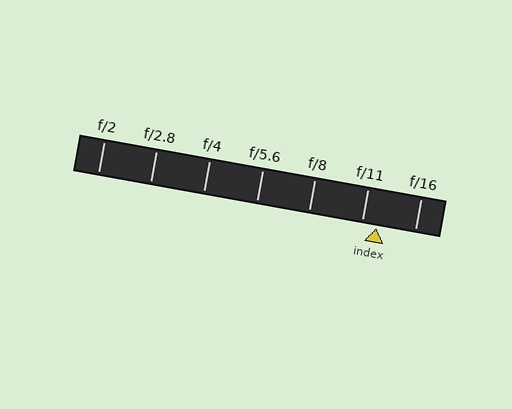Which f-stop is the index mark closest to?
The index mark is closest to f/11.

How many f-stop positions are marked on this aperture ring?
There are 7 f-stop positions marked.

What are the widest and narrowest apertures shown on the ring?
The widest aperture shown is f/2 and the narrowest is f/16.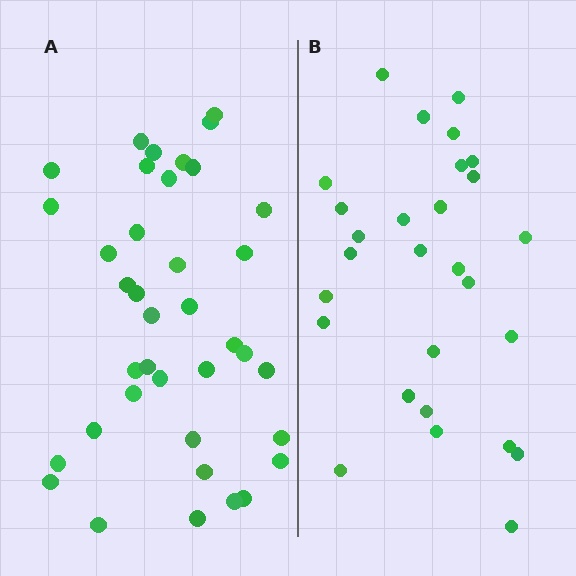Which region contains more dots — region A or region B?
Region A (the left region) has more dots.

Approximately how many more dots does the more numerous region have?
Region A has roughly 10 or so more dots than region B.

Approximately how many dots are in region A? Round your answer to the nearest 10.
About 40 dots. (The exact count is 38, which rounds to 40.)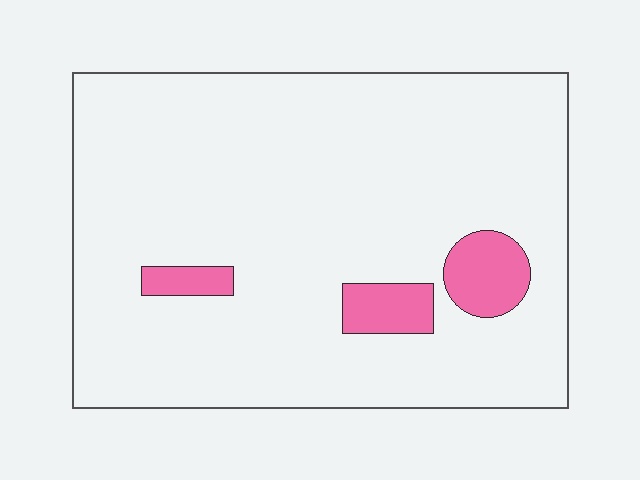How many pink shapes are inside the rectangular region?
3.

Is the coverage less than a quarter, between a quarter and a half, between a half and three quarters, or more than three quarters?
Less than a quarter.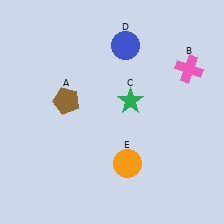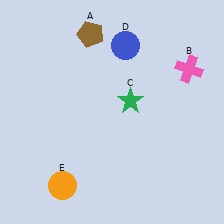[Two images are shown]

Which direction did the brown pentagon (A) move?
The brown pentagon (A) moved up.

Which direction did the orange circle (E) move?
The orange circle (E) moved left.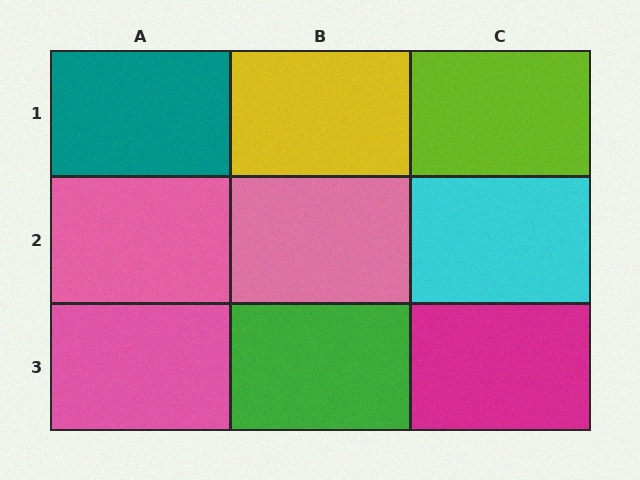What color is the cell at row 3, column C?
Magenta.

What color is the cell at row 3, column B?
Green.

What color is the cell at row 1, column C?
Lime.